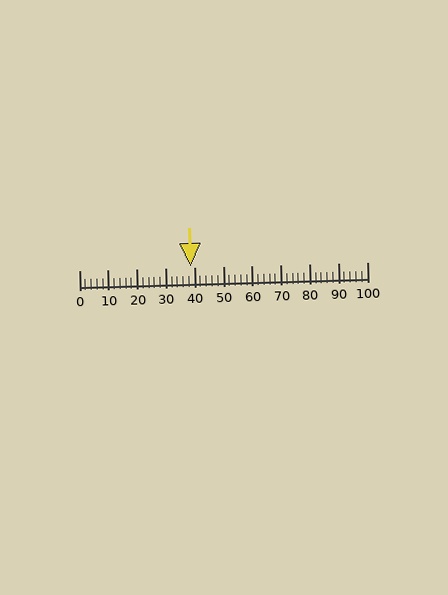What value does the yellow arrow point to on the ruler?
The yellow arrow points to approximately 39.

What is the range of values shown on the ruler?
The ruler shows values from 0 to 100.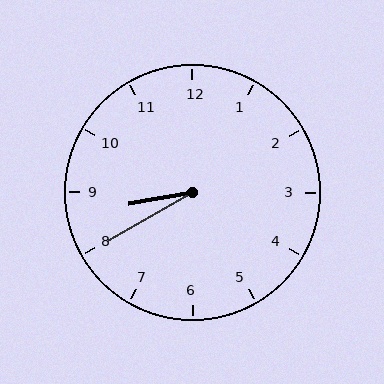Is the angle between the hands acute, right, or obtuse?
It is acute.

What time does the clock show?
8:40.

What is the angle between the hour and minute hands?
Approximately 20 degrees.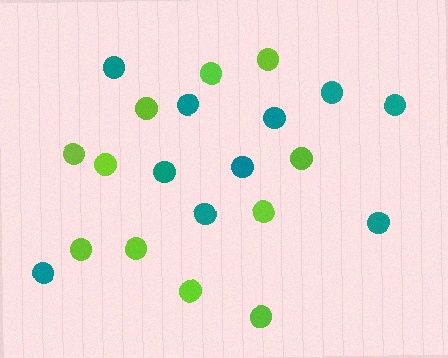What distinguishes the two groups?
There are 2 groups: one group of lime circles (11) and one group of teal circles (10).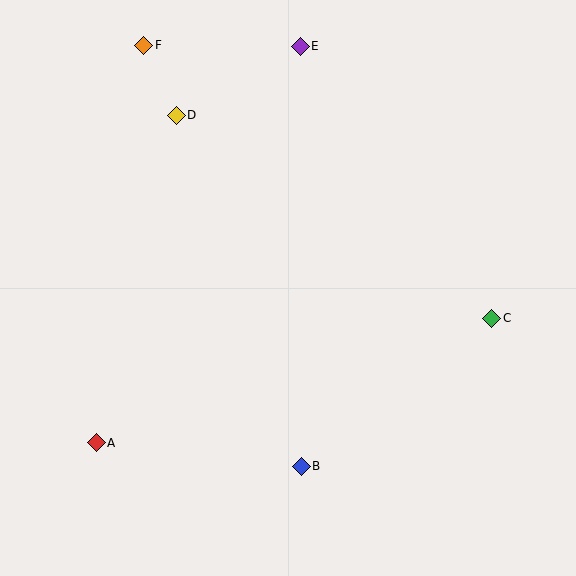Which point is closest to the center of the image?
Point B at (301, 466) is closest to the center.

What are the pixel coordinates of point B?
Point B is at (301, 466).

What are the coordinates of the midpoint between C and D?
The midpoint between C and D is at (334, 217).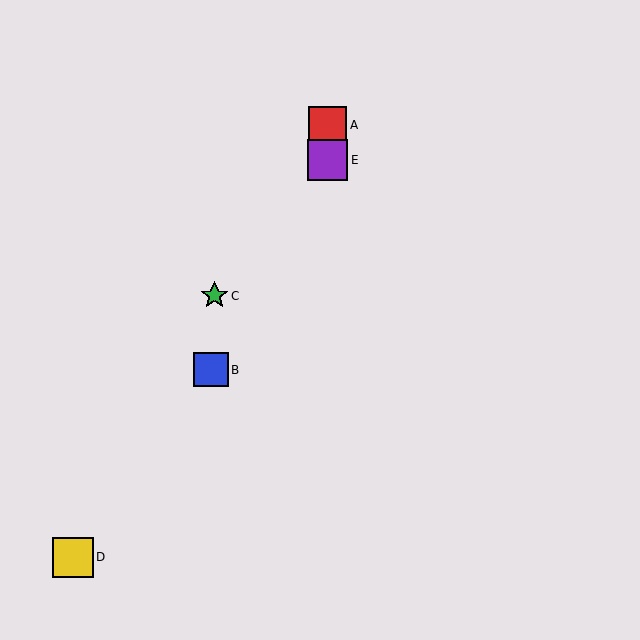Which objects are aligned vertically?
Objects A, E are aligned vertically.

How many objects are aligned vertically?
2 objects (A, E) are aligned vertically.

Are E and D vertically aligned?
No, E is at x≈328 and D is at x≈73.